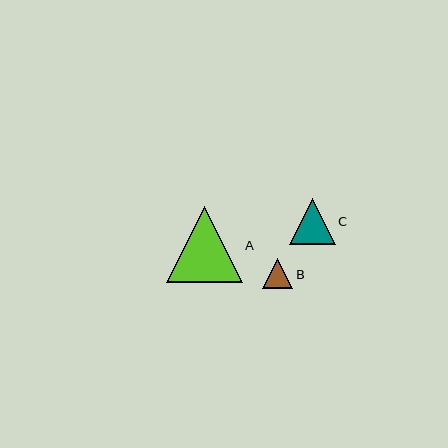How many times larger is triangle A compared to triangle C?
Triangle A is approximately 1.6 times the size of triangle C.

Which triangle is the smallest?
Triangle B is the smallest with a size of approximately 30 pixels.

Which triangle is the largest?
Triangle A is the largest with a size of approximately 76 pixels.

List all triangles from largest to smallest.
From largest to smallest: A, C, B.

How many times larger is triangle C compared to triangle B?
Triangle C is approximately 1.5 times the size of triangle B.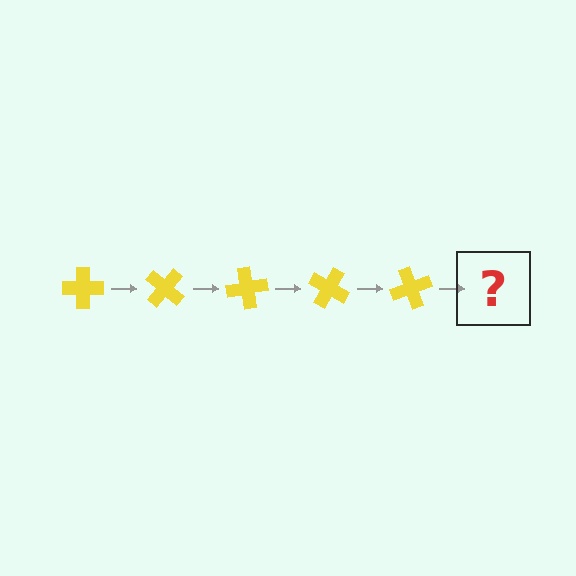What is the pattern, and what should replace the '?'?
The pattern is that the cross rotates 40 degrees each step. The '?' should be a yellow cross rotated 200 degrees.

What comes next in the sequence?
The next element should be a yellow cross rotated 200 degrees.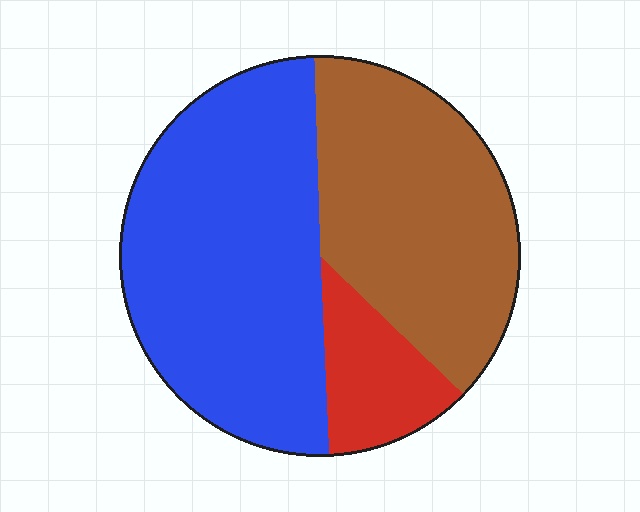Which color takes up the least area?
Red, at roughly 10%.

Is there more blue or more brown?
Blue.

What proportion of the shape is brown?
Brown covers about 40% of the shape.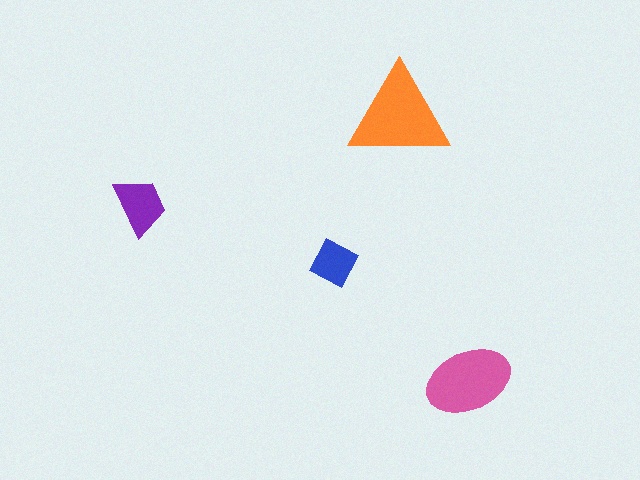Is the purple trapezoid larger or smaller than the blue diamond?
Larger.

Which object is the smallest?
The blue diamond.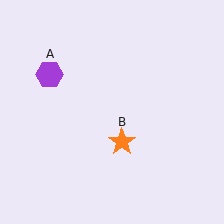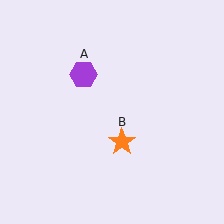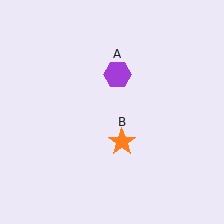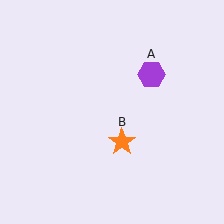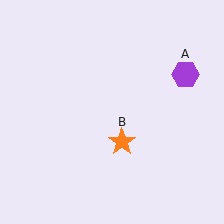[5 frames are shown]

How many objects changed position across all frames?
1 object changed position: purple hexagon (object A).